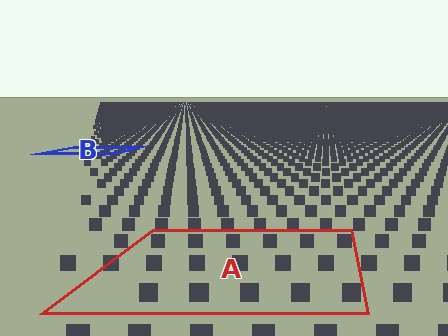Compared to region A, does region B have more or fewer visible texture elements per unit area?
Region B has more texture elements per unit area — they are packed more densely because it is farther away.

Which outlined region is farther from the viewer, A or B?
Region B is farther from the viewer — the texture elements inside it appear smaller and more densely packed.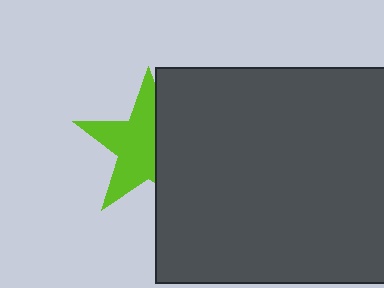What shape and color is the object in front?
The object in front is a dark gray rectangle.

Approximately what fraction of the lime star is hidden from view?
Roughly 40% of the lime star is hidden behind the dark gray rectangle.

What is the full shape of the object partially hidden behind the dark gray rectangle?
The partially hidden object is a lime star.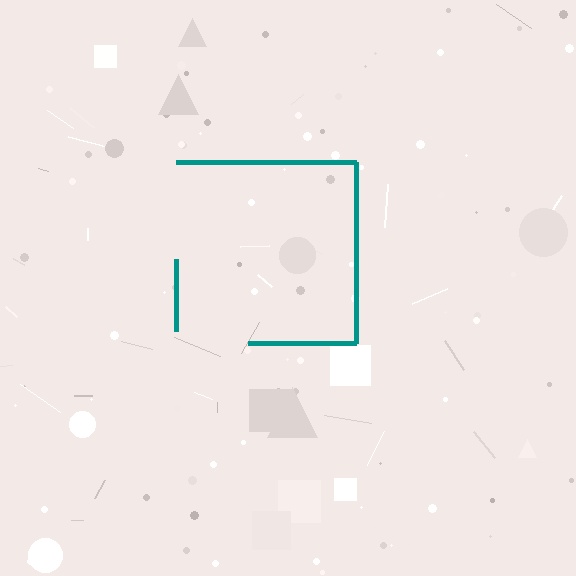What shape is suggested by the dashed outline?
The dashed outline suggests a square.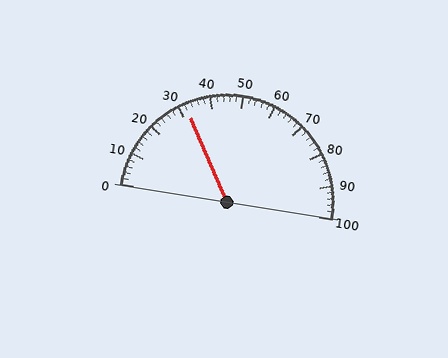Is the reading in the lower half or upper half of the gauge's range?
The reading is in the lower half of the range (0 to 100).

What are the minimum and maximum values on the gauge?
The gauge ranges from 0 to 100.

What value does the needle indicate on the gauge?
The needle indicates approximately 32.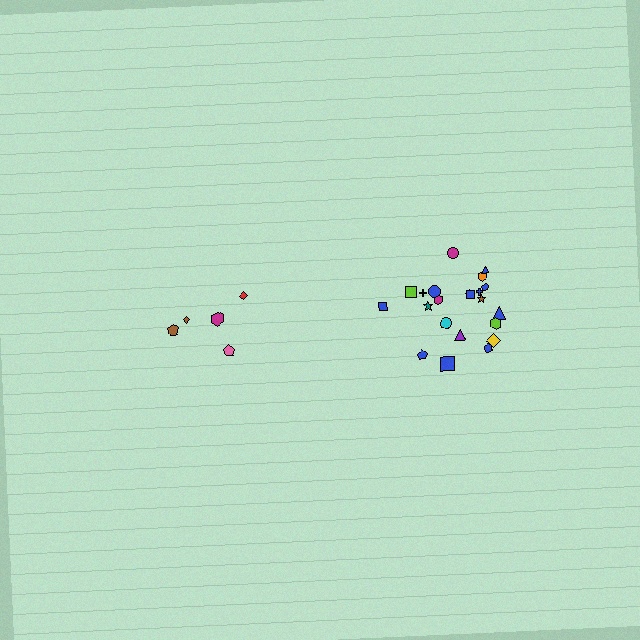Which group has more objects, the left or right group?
The right group.